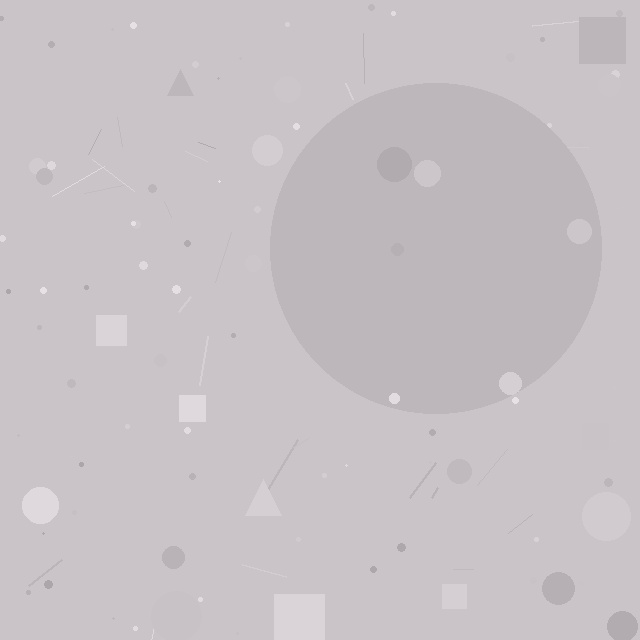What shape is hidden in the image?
A circle is hidden in the image.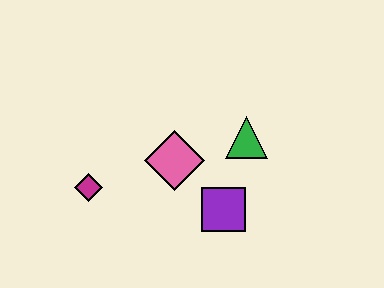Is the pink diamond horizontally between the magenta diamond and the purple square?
Yes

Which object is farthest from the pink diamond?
The magenta diamond is farthest from the pink diamond.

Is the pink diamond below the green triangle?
Yes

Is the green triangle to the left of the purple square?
No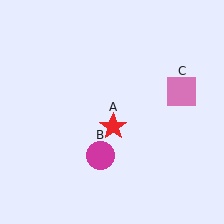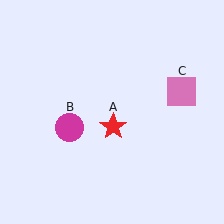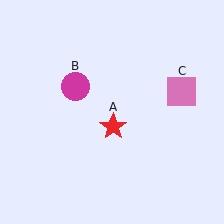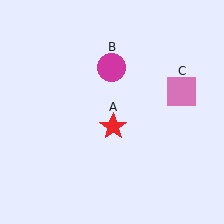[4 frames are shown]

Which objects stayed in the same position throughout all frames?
Red star (object A) and pink square (object C) remained stationary.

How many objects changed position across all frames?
1 object changed position: magenta circle (object B).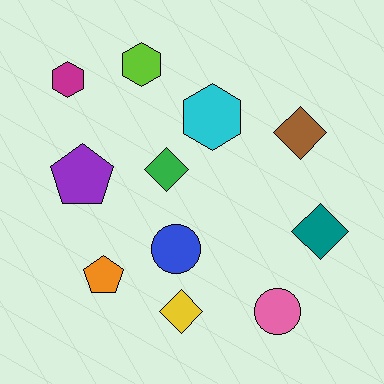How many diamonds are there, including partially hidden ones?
There are 4 diamonds.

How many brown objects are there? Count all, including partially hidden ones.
There is 1 brown object.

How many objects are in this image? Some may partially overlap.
There are 11 objects.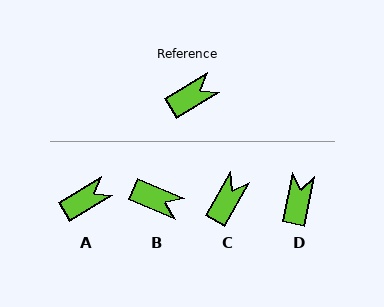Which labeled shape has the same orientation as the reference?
A.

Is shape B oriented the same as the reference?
No, it is off by about 53 degrees.